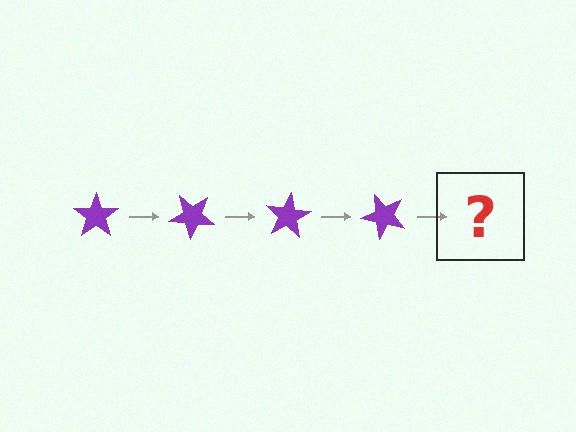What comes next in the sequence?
The next element should be a purple star rotated 160 degrees.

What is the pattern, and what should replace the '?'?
The pattern is that the star rotates 40 degrees each step. The '?' should be a purple star rotated 160 degrees.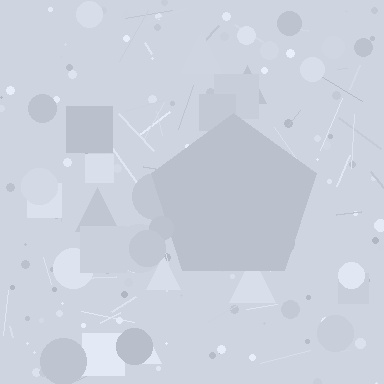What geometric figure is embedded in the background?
A pentagon is embedded in the background.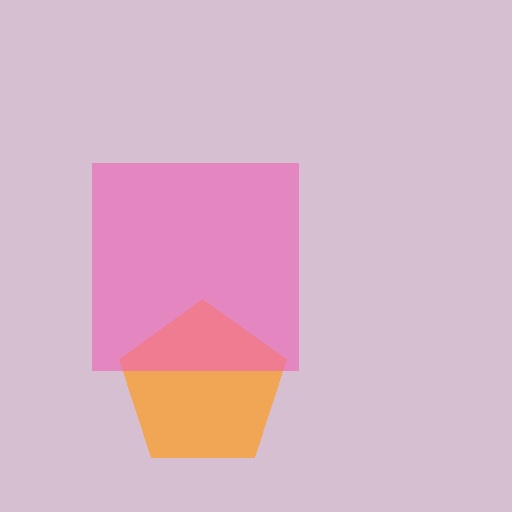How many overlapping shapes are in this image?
There are 2 overlapping shapes in the image.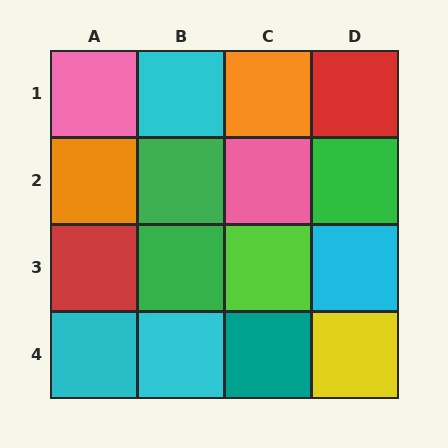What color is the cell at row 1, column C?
Orange.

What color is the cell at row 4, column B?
Cyan.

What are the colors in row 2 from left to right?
Orange, green, pink, green.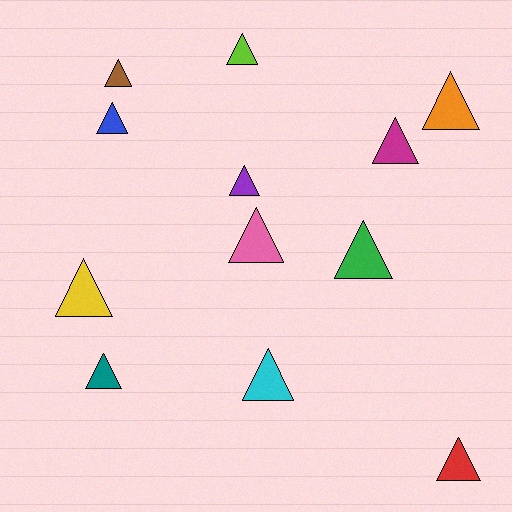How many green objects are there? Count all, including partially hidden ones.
There is 1 green object.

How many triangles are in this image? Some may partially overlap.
There are 12 triangles.